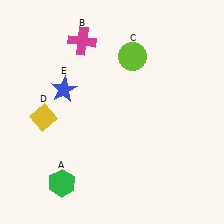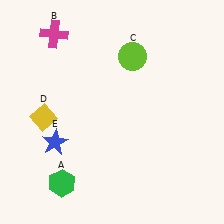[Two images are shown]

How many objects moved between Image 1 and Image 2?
2 objects moved between the two images.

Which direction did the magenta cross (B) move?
The magenta cross (B) moved left.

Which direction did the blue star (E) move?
The blue star (E) moved down.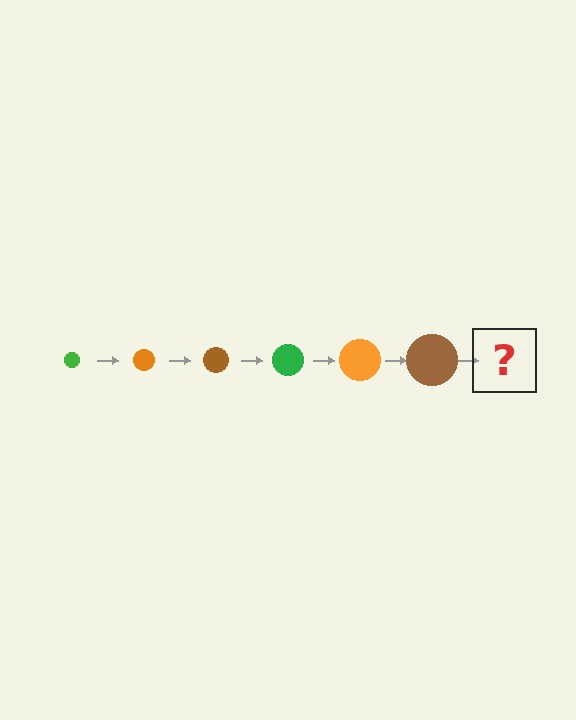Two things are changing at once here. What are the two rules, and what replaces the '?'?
The two rules are that the circle grows larger each step and the color cycles through green, orange, and brown. The '?' should be a green circle, larger than the previous one.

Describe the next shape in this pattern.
It should be a green circle, larger than the previous one.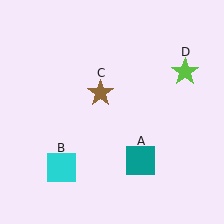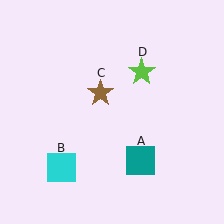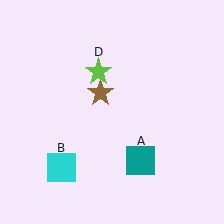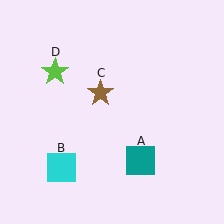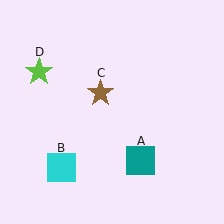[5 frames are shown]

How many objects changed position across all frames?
1 object changed position: lime star (object D).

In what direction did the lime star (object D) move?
The lime star (object D) moved left.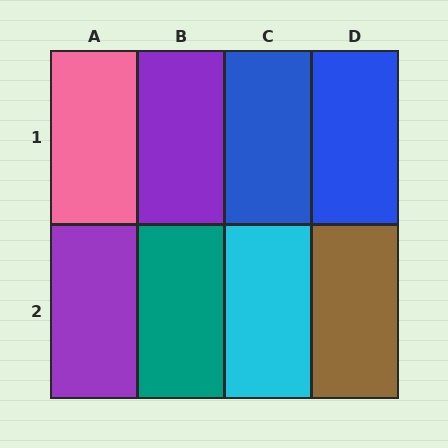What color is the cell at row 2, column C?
Cyan.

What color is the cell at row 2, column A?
Purple.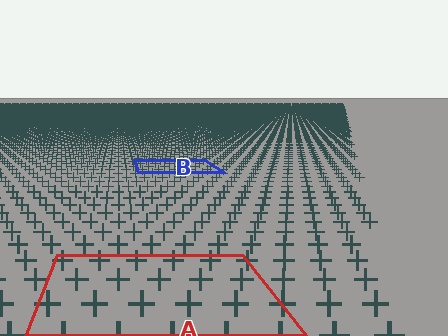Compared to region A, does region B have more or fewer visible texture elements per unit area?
Region B has more texture elements per unit area — they are packed more densely because it is farther away.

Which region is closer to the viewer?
Region A is closer. The texture elements there are larger and more spread out.